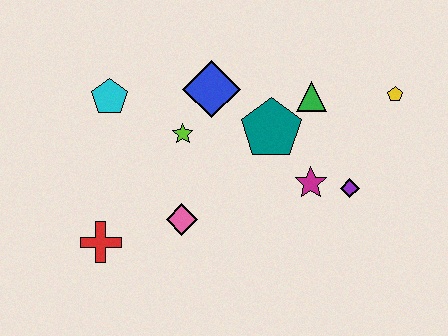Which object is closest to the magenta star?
The purple diamond is closest to the magenta star.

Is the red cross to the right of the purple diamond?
No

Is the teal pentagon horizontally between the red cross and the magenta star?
Yes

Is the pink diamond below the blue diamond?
Yes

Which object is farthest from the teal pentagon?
The red cross is farthest from the teal pentagon.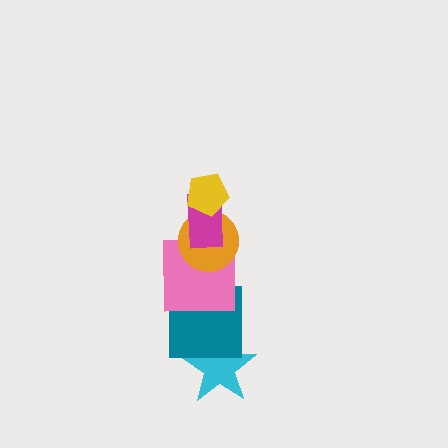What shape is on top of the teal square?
The pink square is on top of the teal square.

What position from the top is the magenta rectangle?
The magenta rectangle is 2nd from the top.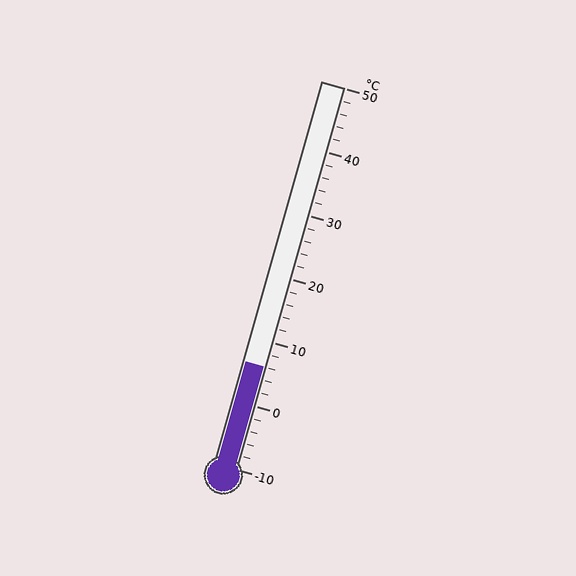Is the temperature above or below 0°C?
The temperature is above 0°C.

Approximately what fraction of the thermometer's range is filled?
The thermometer is filled to approximately 25% of its range.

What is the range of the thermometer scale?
The thermometer scale ranges from -10°C to 50°C.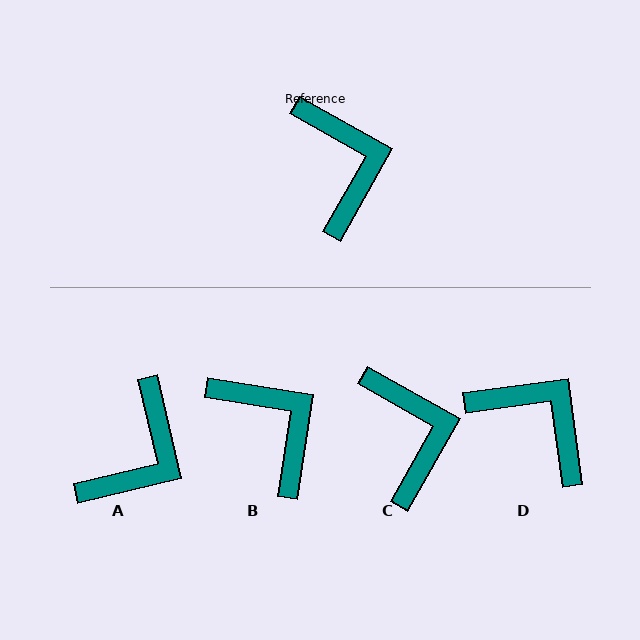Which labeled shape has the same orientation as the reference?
C.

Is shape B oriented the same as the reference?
No, it is off by about 21 degrees.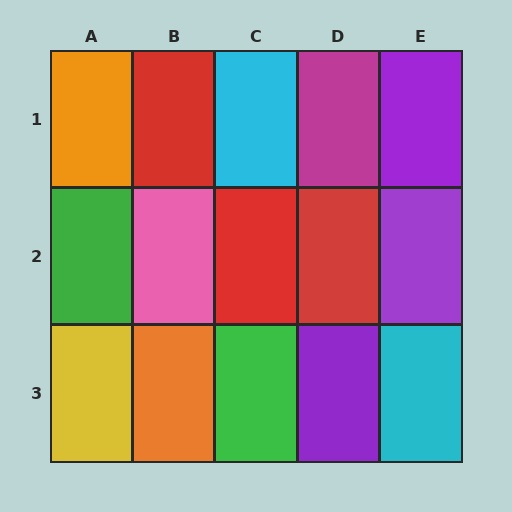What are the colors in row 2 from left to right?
Green, pink, red, red, purple.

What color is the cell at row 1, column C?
Cyan.